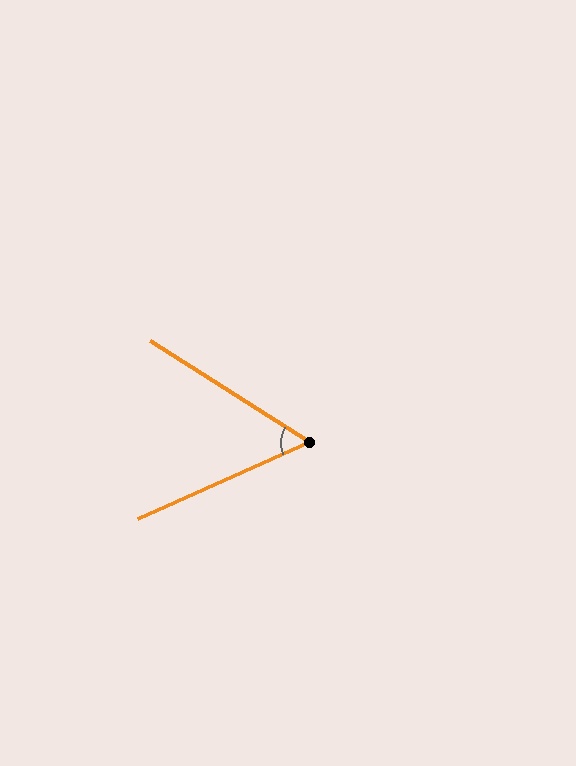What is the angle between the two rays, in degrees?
Approximately 56 degrees.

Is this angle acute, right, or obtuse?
It is acute.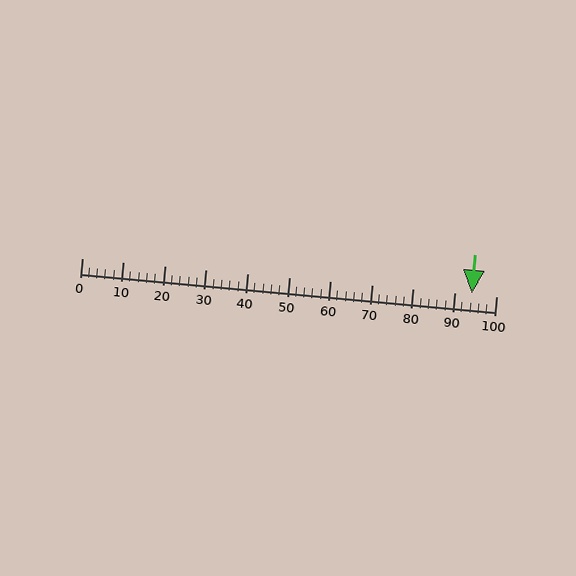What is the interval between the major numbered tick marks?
The major tick marks are spaced 10 units apart.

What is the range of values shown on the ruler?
The ruler shows values from 0 to 100.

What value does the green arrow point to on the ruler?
The green arrow points to approximately 94.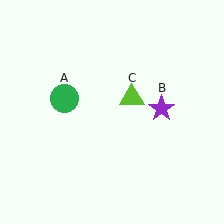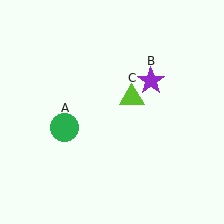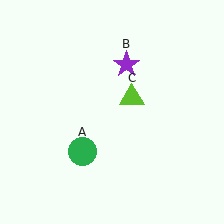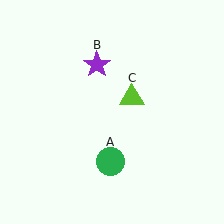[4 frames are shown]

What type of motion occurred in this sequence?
The green circle (object A), purple star (object B) rotated counterclockwise around the center of the scene.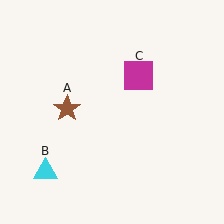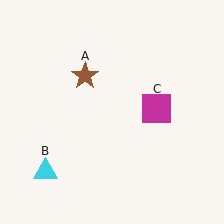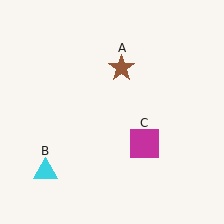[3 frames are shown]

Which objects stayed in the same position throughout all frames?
Cyan triangle (object B) remained stationary.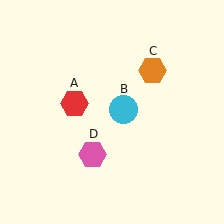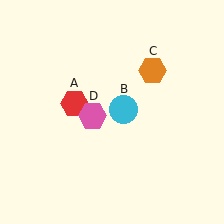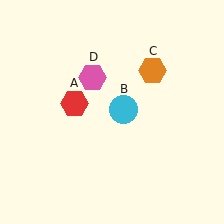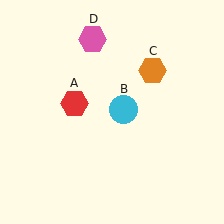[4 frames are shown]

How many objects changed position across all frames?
1 object changed position: pink hexagon (object D).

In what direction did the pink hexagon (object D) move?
The pink hexagon (object D) moved up.